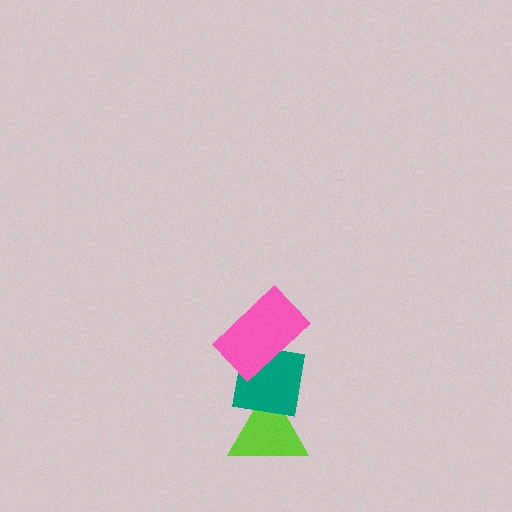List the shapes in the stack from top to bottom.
From top to bottom: the pink rectangle, the teal square, the lime triangle.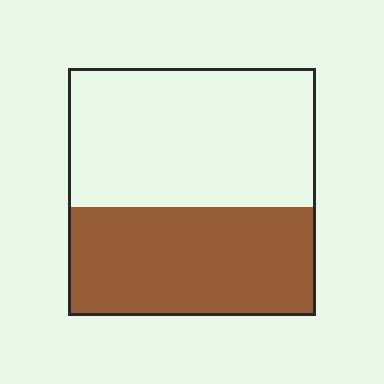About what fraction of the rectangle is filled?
About two fifths (2/5).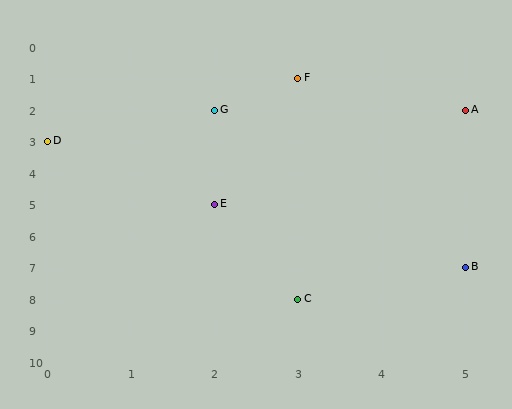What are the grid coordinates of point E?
Point E is at grid coordinates (2, 5).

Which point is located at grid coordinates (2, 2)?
Point G is at (2, 2).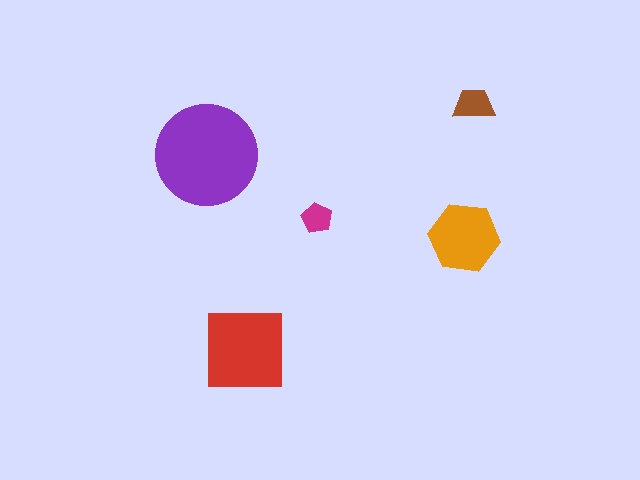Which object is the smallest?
The magenta pentagon.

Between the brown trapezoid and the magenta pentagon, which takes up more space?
The brown trapezoid.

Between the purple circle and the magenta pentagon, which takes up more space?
The purple circle.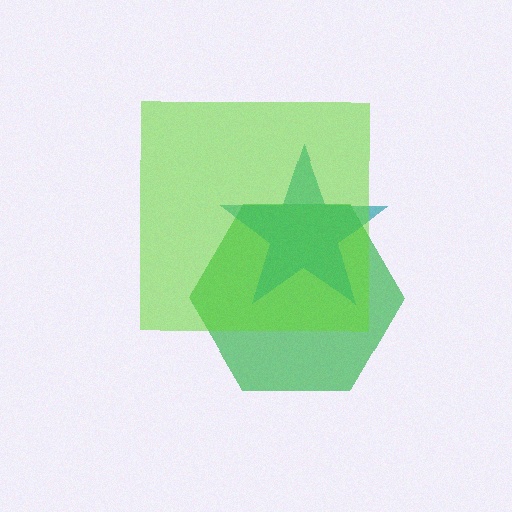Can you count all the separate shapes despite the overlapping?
Yes, there are 3 separate shapes.